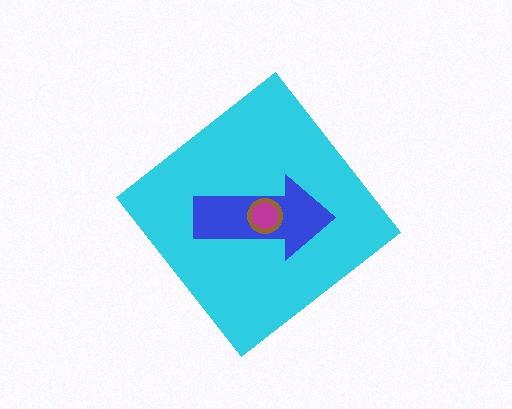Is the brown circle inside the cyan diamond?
Yes.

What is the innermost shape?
The magenta hexagon.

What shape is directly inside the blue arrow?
The brown circle.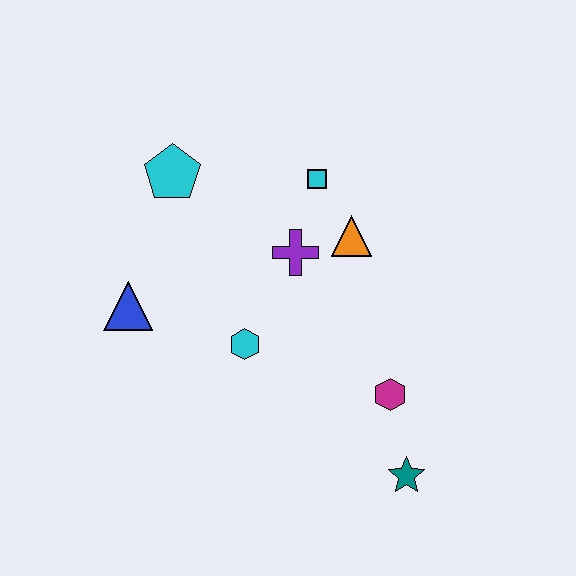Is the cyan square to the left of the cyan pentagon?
No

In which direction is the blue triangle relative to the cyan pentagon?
The blue triangle is below the cyan pentagon.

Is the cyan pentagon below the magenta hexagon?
No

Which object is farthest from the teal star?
The cyan pentagon is farthest from the teal star.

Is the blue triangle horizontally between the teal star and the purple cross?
No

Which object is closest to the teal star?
The magenta hexagon is closest to the teal star.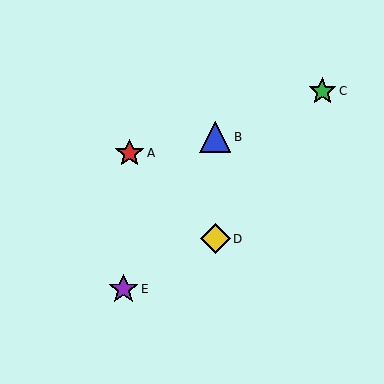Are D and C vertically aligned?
No, D is at x≈215 and C is at x≈322.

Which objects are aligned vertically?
Objects B, D are aligned vertically.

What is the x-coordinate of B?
Object B is at x≈215.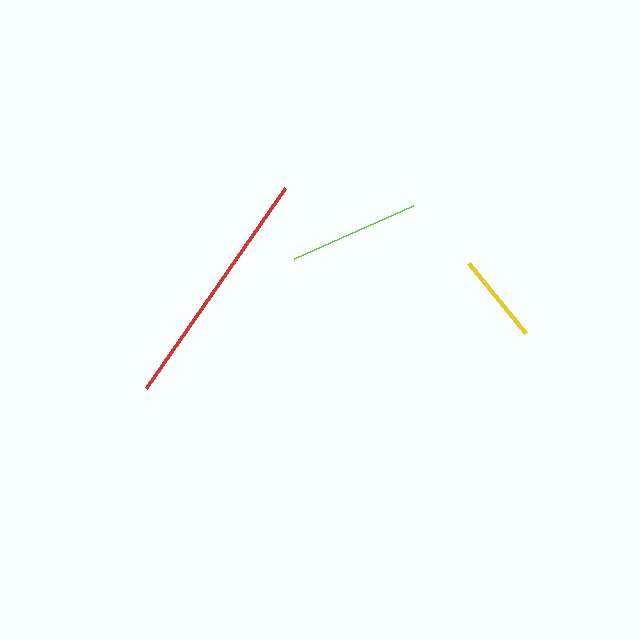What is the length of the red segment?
The red segment is approximately 243 pixels long.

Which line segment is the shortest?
The yellow line is the shortest at approximately 90 pixels.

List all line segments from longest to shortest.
From longest to shortest: red, lime, yellow.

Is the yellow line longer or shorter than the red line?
The red line is longer than the yellow line.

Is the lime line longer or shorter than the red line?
The red line is longer than the lime line.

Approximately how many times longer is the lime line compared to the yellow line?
The lime line is approximately 1.4 times the length of the yellow line.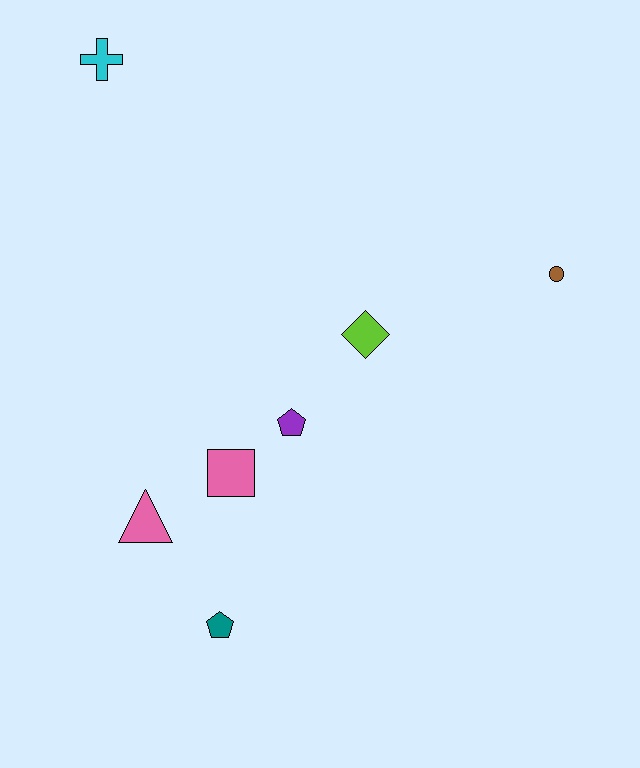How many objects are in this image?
There are 7 objects.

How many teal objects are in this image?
There is 1 teal object.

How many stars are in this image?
There are no stars.